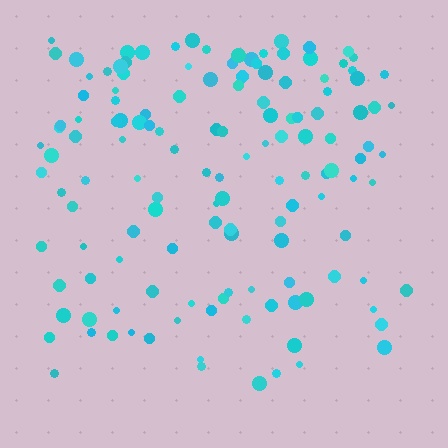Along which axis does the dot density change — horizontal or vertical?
Vertical.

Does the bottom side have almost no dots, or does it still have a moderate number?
Still a moderate number, just noticeably fewer than the top.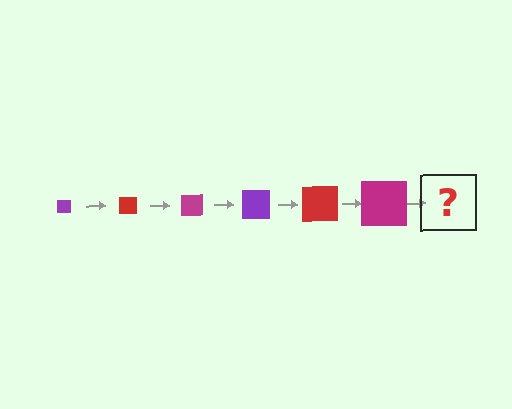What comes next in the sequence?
The next element should be a purple square, larger than the previous one.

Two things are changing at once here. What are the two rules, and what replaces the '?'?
The two rules are that the square grows larger each step and the color cycles through purple, red, and magenta. The '?' should be a purple square, larger than the previous one.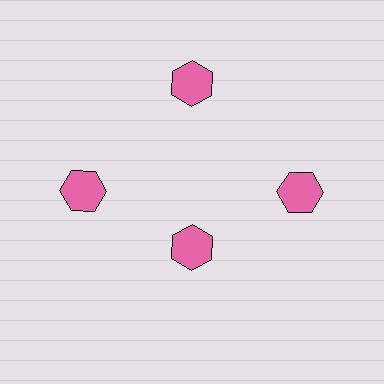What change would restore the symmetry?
The symmetry would be restored by moving it outward, back onto the ring so that all 4 hexagons sit at equal angles and equal distance from the center.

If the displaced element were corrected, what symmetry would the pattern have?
It would have 4-fold rotational symmetry — the pattern would map onto itself every 90 degrees.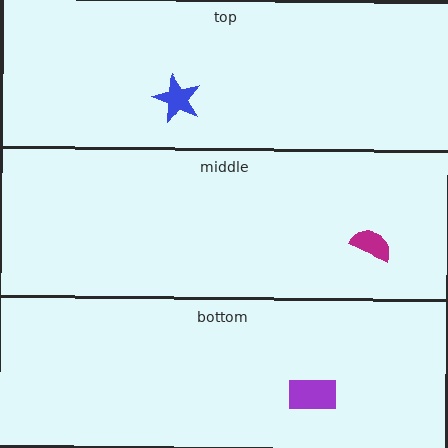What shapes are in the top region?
The blue star.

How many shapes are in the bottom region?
1.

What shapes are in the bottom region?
The purple rectangle.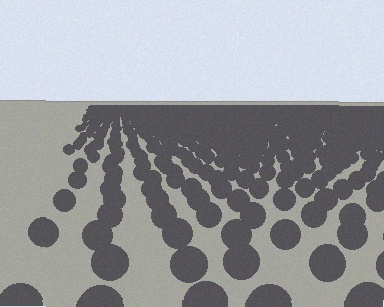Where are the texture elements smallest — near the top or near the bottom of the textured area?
Near the top.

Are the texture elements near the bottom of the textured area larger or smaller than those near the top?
Larger. Near the bottom, elements are closer to the viewer and appear at a bigger on-screen size.